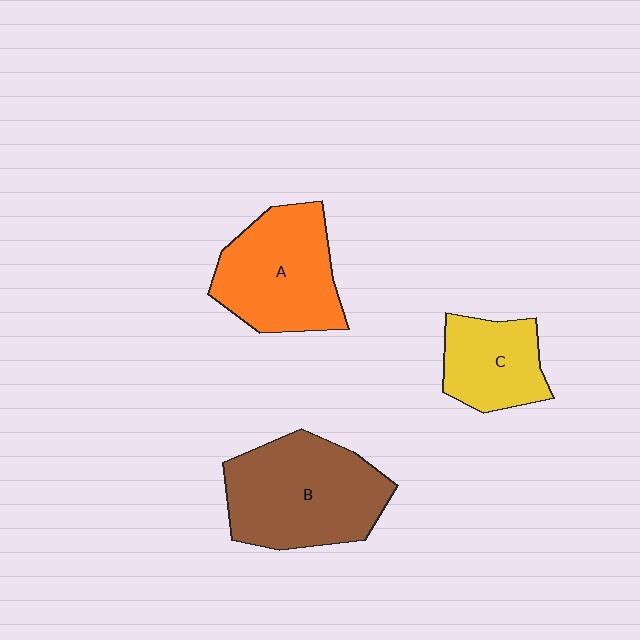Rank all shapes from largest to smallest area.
From largest to smallest: B (brown), A (orange), C (yellow).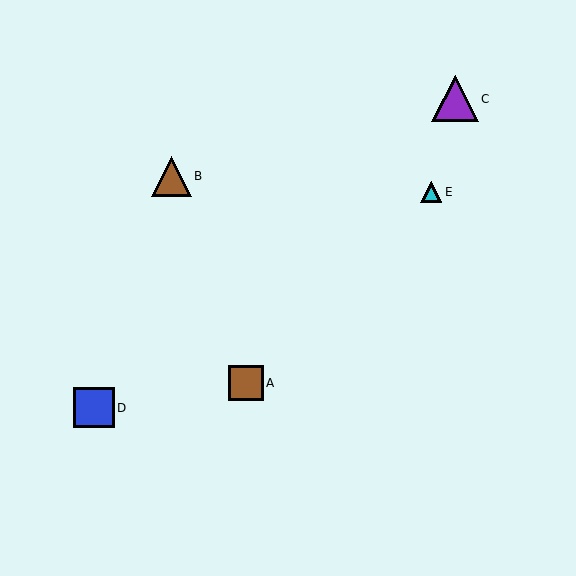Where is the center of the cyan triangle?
The center of the cyan triangle is at (431, 192).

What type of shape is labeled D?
Shape D is a blue square.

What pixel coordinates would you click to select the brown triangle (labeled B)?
Click at (171, 176) to select the brown triangle B.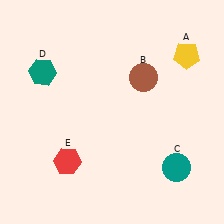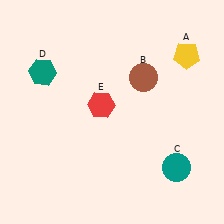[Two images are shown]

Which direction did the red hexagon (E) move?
The red hexagon (E) moved up.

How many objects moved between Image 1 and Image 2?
1 object moved between the two images.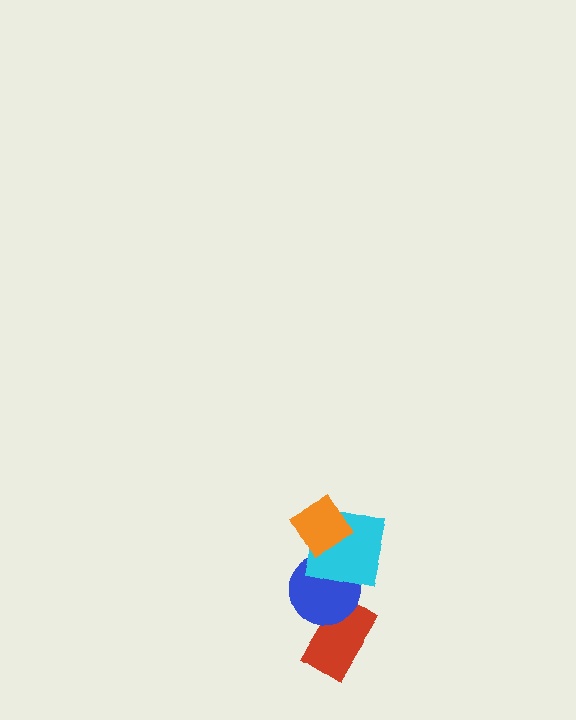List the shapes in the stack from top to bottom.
From top to bottom: the orange diamond, the cyan square, the blue circle, the red rectangle.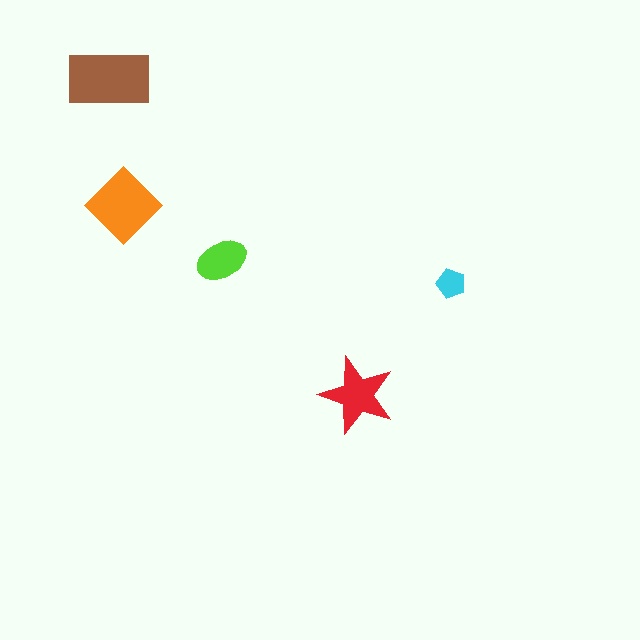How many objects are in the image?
There are 5 objects in the image.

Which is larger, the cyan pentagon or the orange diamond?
The orange diamond.